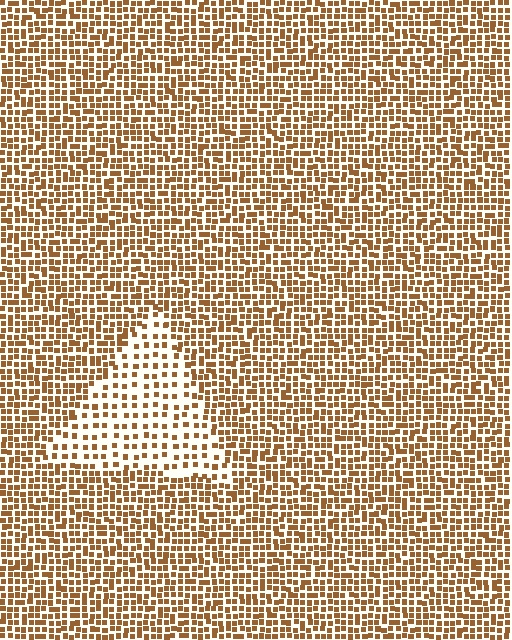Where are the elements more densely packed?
The elements are more densely packed outside the triangle boundary.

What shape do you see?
I see a triangle.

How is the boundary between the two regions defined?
The boundary is defined by a change in element density (approximately 2.2x ratio). All elements are the same color, size, and shape.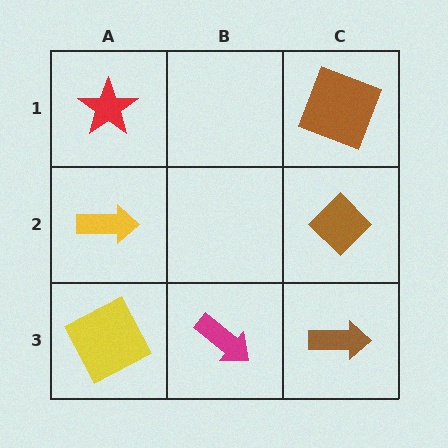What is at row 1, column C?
A brown square.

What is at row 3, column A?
A yellow square.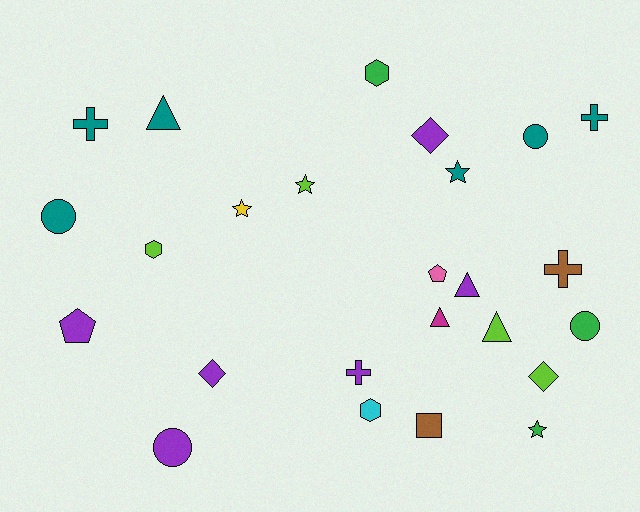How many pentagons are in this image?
There are 2 pentagons.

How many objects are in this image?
There are 25 objects.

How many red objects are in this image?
There are no red objects.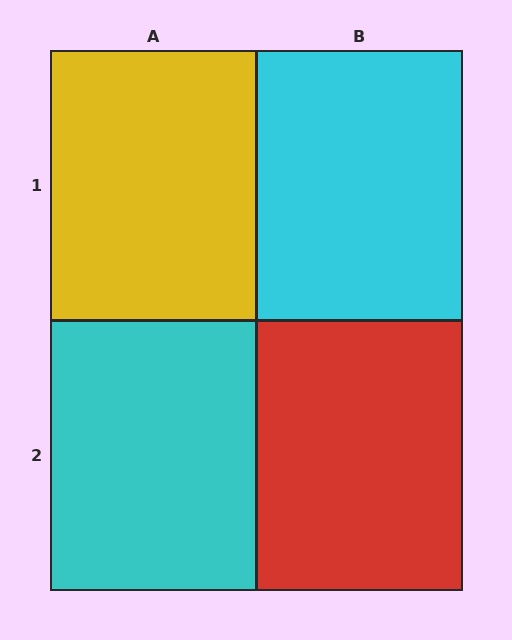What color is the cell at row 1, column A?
Yellow.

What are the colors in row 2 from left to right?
Cyan, red.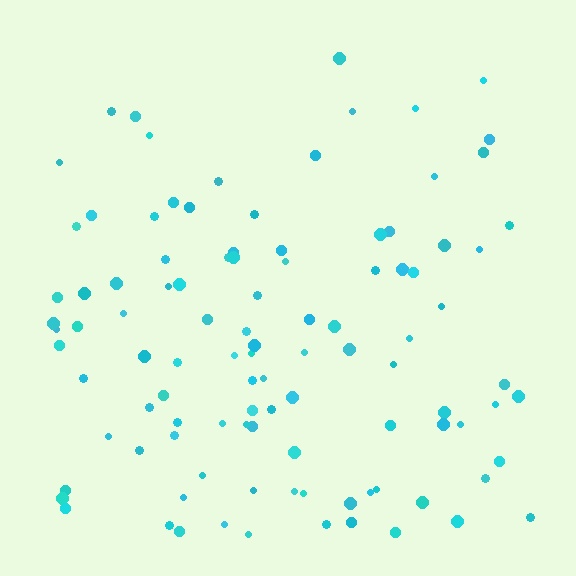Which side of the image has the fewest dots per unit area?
The top.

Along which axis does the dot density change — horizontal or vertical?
Vertical.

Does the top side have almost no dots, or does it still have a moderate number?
Still a moderate number, just noticeably fewer than the bottom.